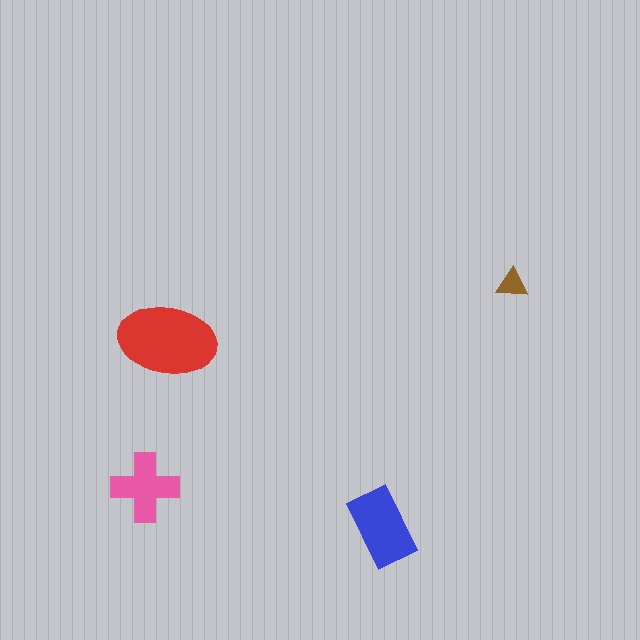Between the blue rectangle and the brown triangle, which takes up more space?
The blue rectangle.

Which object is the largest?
The red ellipse.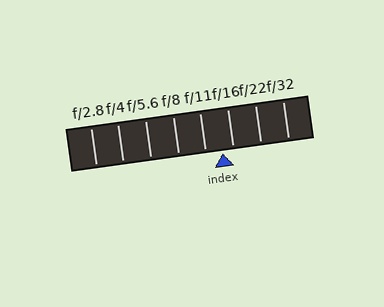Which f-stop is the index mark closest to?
The index mark is closest to f/16.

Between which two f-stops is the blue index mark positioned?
The index mark is between f/11 and f/16.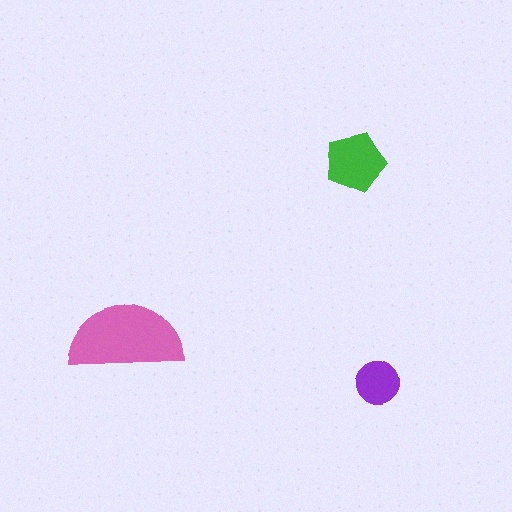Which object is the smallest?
The purple circle.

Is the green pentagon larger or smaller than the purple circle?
Larger.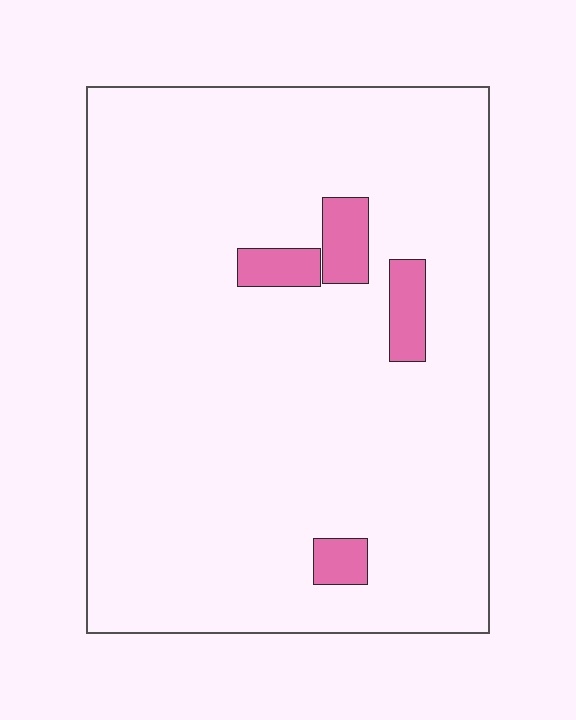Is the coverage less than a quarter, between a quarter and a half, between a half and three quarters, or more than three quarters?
Less than a quarter.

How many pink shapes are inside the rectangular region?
4.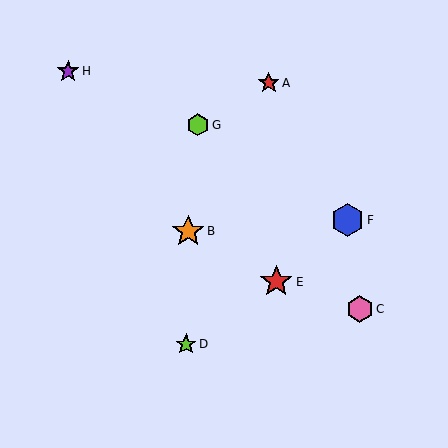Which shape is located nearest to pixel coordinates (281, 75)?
The red star (labeled A) at (269, 83) is nearest to that location.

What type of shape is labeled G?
Shape G is a lime hexagon.